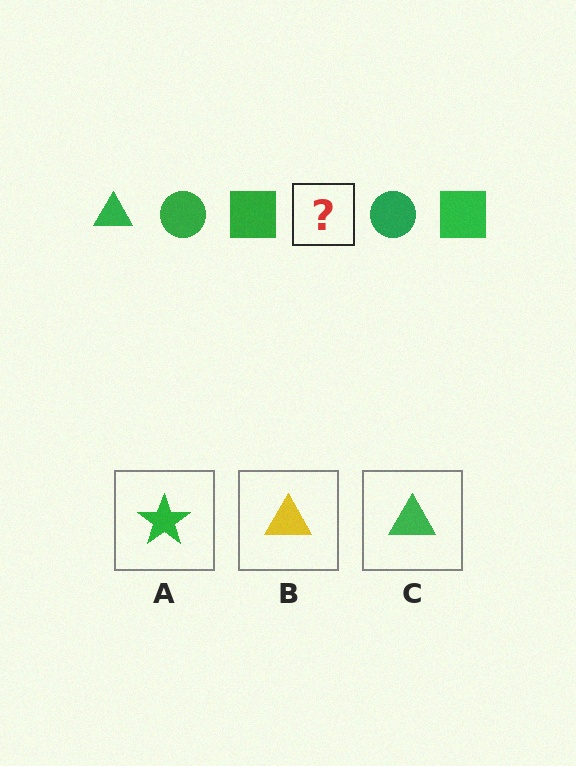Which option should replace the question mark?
Option C.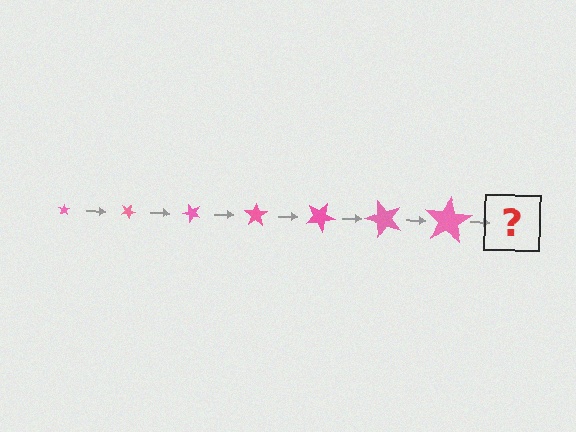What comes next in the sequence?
The next element should be a star, larger than the previous one and rotated 175 degrees from the start.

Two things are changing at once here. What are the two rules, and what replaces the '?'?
The two rules are that the star grows larger each step and it rotates 25 degrees each step. The '?' should be a star, larger than the previous one and rotated 175 degrees from the start.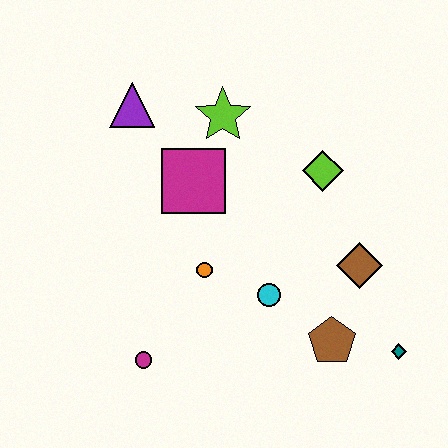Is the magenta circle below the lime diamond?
Yes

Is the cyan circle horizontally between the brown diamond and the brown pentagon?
No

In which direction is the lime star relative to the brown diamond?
The lime star is above the brown diamond.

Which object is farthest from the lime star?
The teal diamond is farthest from the lime star.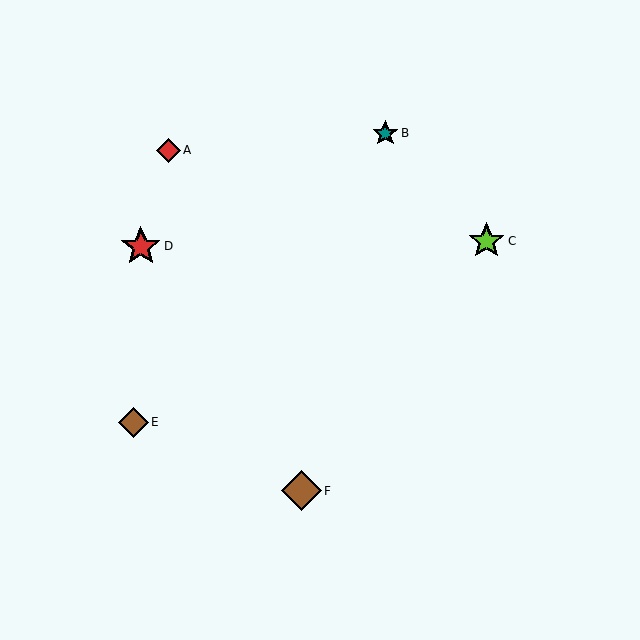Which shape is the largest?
The red star (labeled D) is the largest.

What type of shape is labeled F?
Shape F is a brown diamond.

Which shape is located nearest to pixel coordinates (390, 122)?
The teal star (labeled B) at (385, 133) is nearest to that location.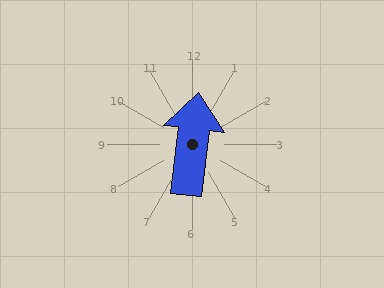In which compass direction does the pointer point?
North.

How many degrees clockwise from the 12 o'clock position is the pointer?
Approximately 7 degrees.